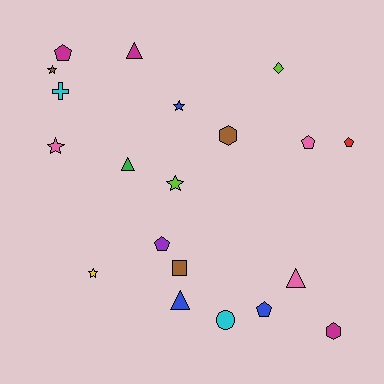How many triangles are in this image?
There are 4 triangles.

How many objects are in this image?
There are 20 objects.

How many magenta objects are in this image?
There are 3 magenta objects.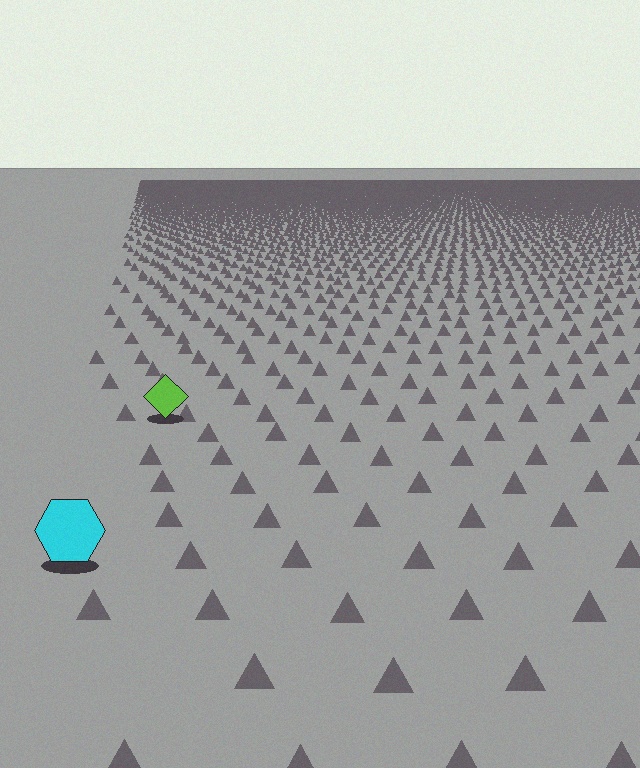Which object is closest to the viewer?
The cyan hexagon is closest. The texture marks near it are larger and more spread out.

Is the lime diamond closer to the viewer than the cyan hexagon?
No. The cyan hexagon is closer — you can tell from the texture gradient: the ground texture is coarser near it.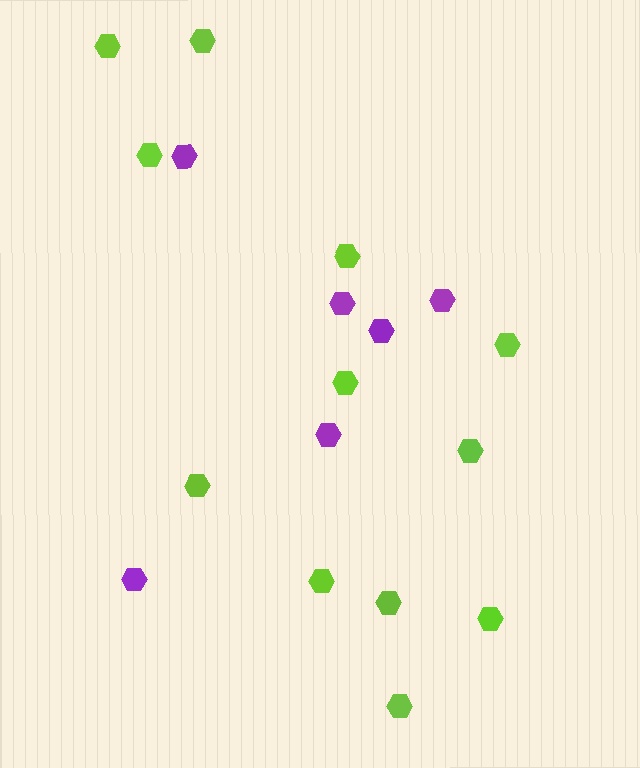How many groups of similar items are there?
There are 2 groups: one group of purple hexagons (6) and one group of lime hexagons (12).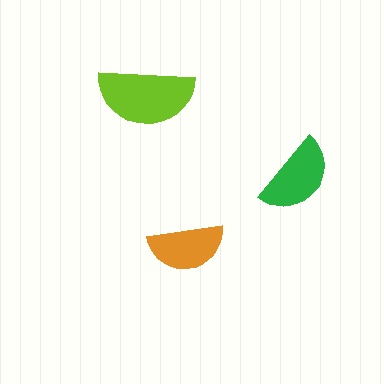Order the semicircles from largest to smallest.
the lime one, the green one, the orange one.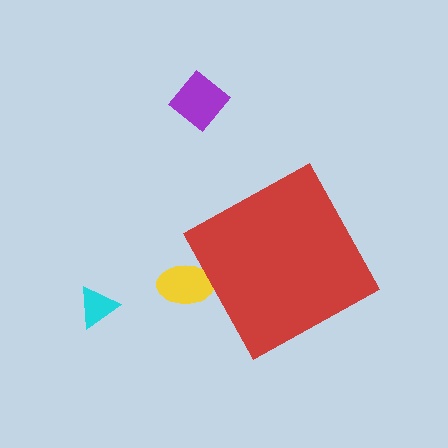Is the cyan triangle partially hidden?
No, the cyan triangle is fully visible.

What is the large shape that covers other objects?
A red diamond.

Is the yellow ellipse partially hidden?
Yes, the yellow ellipse is partially hidden behind the red diamond.